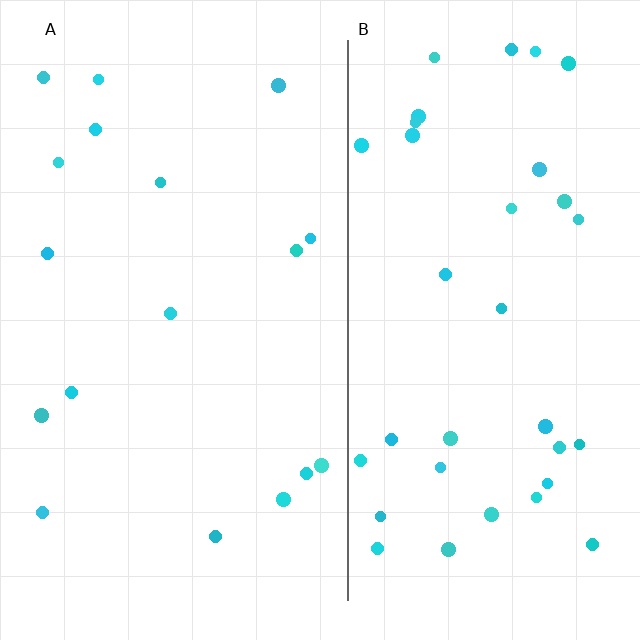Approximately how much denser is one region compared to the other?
Approximately 2.0× — region B over region A.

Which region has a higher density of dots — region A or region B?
B (the right).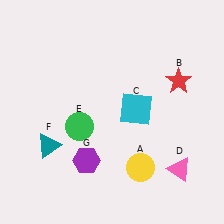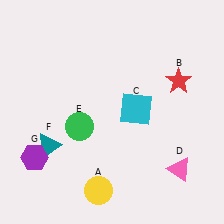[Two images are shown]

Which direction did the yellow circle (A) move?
The yellow circle (A) moved left.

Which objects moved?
The objects that moved are: the yellow circle (A), the purple hexagon (G).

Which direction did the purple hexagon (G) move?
The purple hexagon (G) moved left.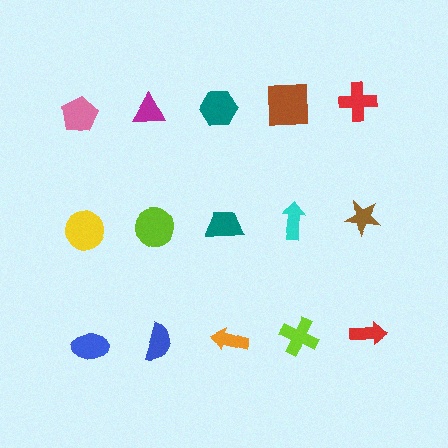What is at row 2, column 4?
A cyan arrow.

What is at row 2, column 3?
A teal trapezoid.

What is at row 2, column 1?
A yellow circle.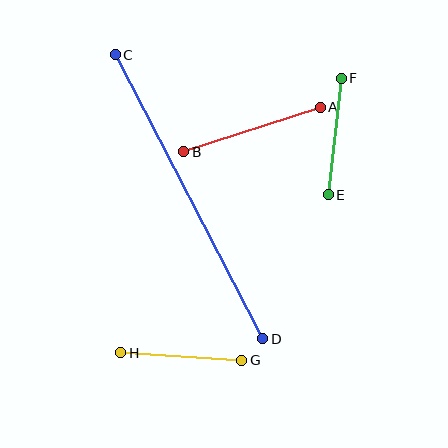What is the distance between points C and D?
The distance is approximately 320 pixels.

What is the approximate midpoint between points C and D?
The midpoint is at approximately (189, 197) pixels.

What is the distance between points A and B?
The distance is approximately 143 pixels.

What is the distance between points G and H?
The distance is approximately 121 pixels.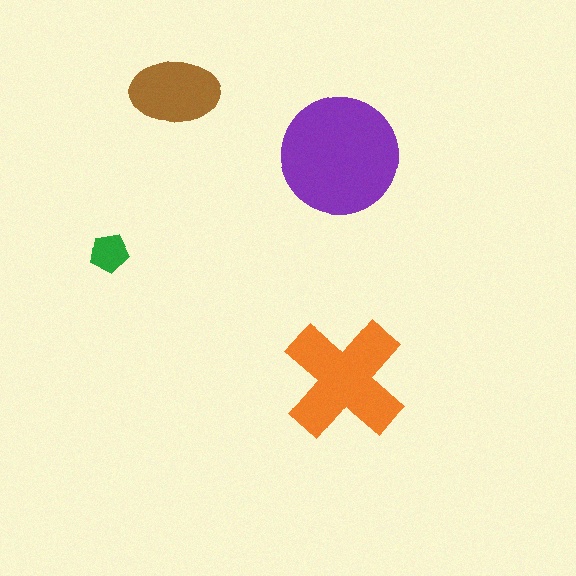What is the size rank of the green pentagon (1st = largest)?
4th.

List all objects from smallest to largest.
The green pentagon, the brown ellipse, the orange cross, the purple circle.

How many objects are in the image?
There are 4 objects in the image.